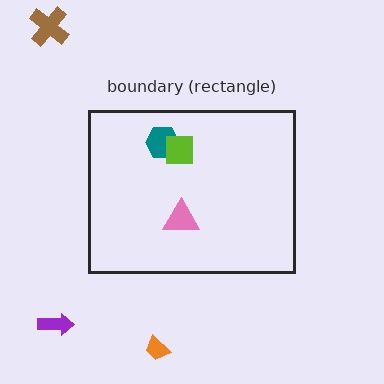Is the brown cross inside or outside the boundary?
Outside.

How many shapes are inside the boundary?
3 inside, 3 outside.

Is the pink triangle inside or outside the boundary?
Inside.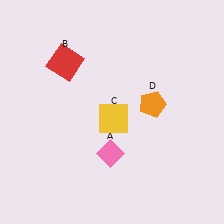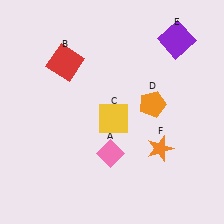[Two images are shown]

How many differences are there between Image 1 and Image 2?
There are 2 differences between the two images.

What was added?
A purple square (E), an orange star (F) were added in Image 2.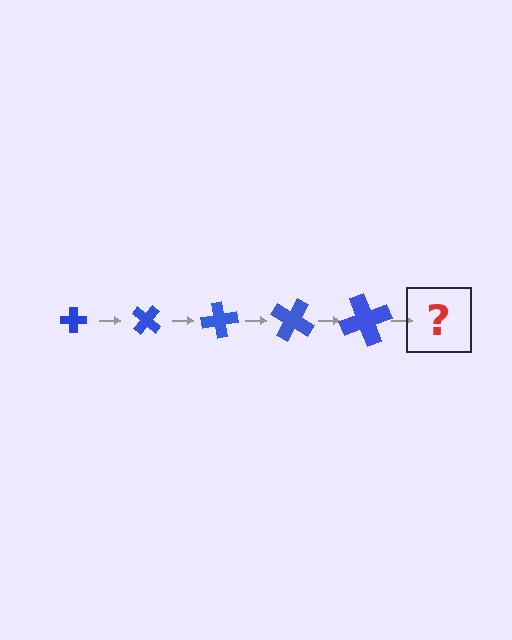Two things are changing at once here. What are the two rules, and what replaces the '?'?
The two rules are that the cross grows larger each step and it rotates 40 degrees each step. The '?' should be a cross, larger than the previous one and rotated 200 degrees from the start.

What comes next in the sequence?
The next element should be a cross, larger than the previous one and rotated 200 degrees from the start.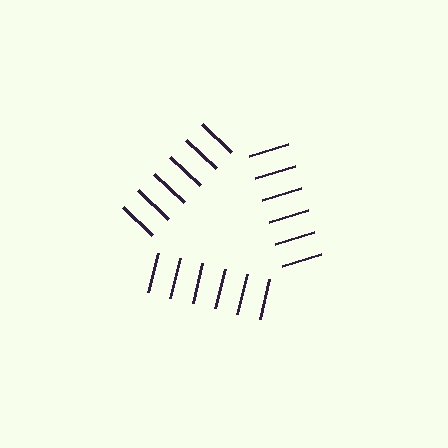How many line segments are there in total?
18 — 6 along each of the 3 edges.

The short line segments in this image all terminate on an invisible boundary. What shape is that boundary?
An illusory triangle — the line segments terminate on its edges but no continuous stroke is drawn.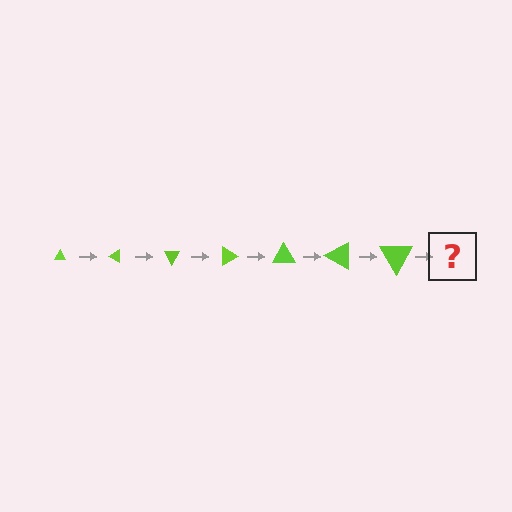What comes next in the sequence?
The next element should be a triangle, larger than the previous one and rotated 210 degrees from the start.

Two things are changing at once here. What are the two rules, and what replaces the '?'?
The two rules are that the triangle grows larger each step and it rotates 30 degrees each step. The '?' should be a triangle, larger than the previous one and rotated 210 degrees from the start.